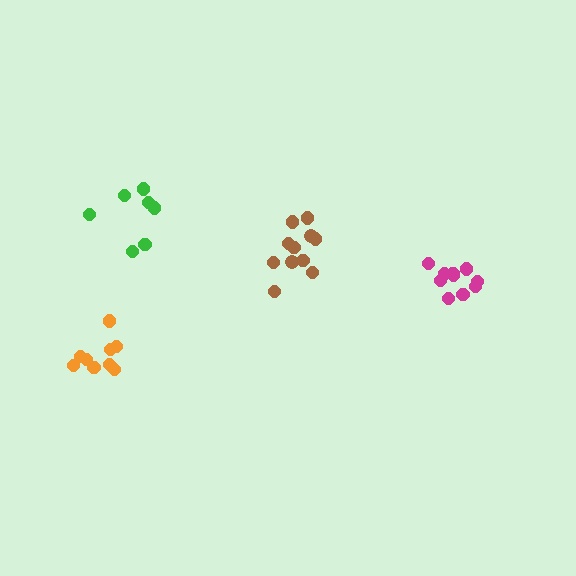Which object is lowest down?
The orange cluster is bottommost.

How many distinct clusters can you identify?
There are 4 distinct clusters.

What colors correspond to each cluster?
The clusters are colored: brown, green, magenta, orange.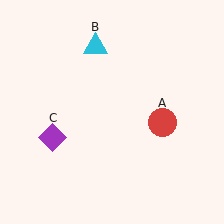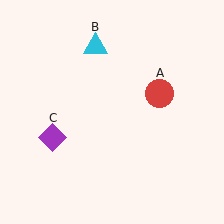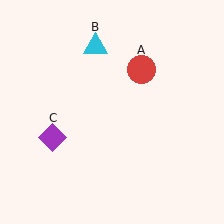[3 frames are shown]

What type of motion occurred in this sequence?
The red circle (object A) rotated counterclockwise around the center of the scene.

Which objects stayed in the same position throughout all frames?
Cyan triangle (object B) and purple diamond (object C) remained stationary.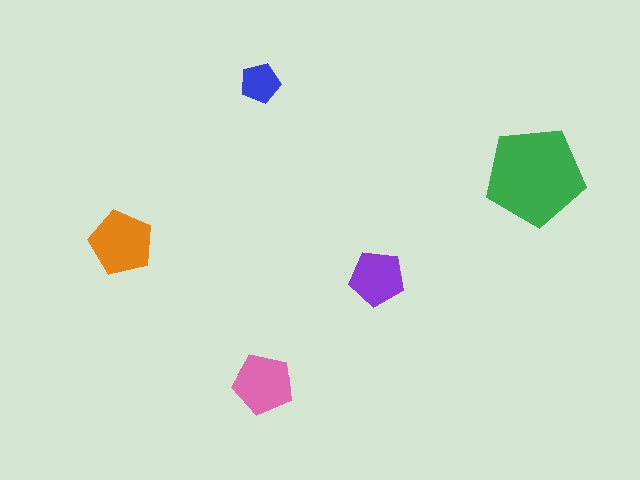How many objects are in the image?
There are 5 objects in the image.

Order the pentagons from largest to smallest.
the green one, the orange one, the pink one, the purple one, the blue one.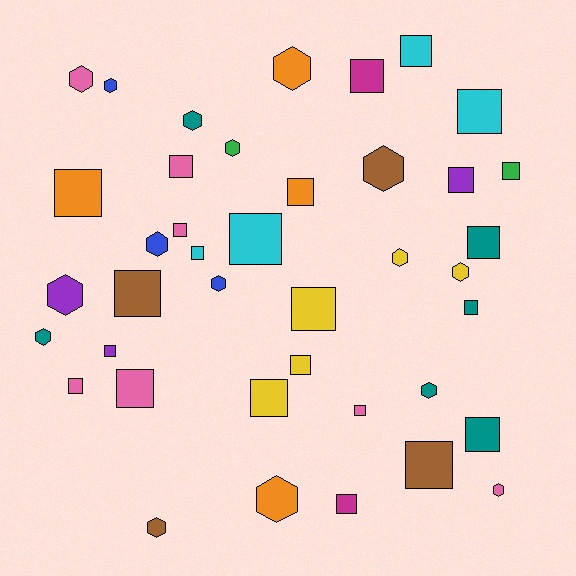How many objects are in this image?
There are 40 objects.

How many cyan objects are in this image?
There are 4 cyan objects.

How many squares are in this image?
There are 24 squares.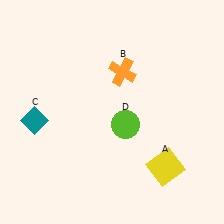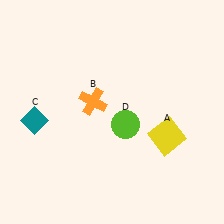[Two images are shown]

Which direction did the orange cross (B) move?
The orange cross (B) moved down.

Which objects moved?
The objects that moved are: the yellow square (A), the orange cross (B).